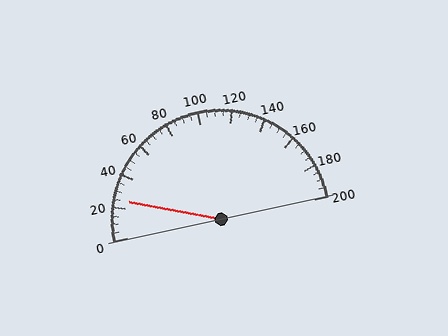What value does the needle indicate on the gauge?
The needle indicates approximately 25.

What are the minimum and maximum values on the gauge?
The gauge ranges from 0 to 200.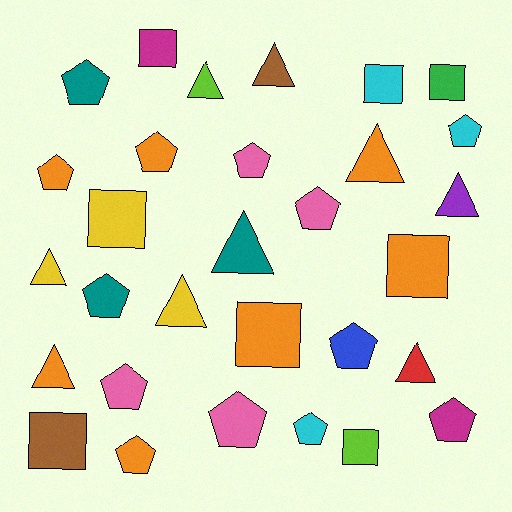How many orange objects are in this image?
There are 7 orange objects.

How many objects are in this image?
There are 30 objects.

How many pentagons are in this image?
There are 13 pentagons.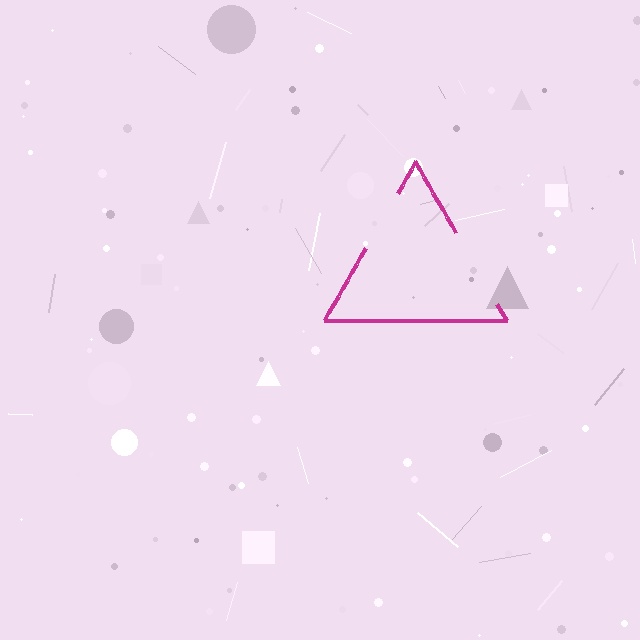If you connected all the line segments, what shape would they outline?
They would outline a triangle.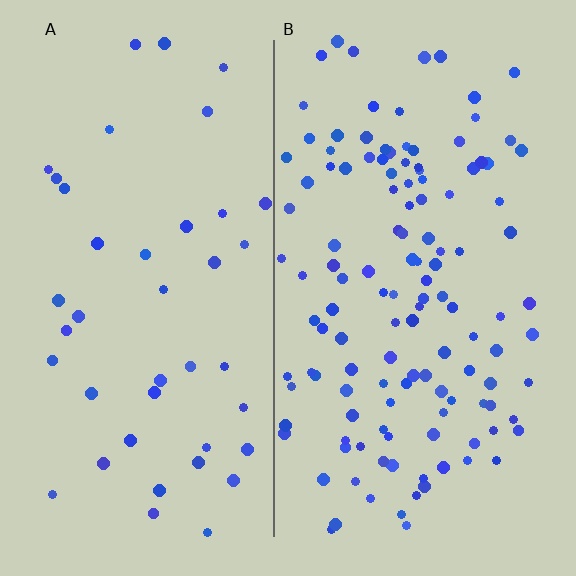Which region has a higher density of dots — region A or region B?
B (the right).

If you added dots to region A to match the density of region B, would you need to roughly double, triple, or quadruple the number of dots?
Approximately triple.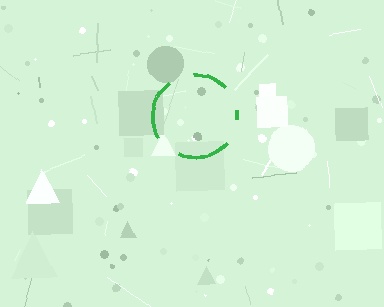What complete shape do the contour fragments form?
The contour fragments form a circle.